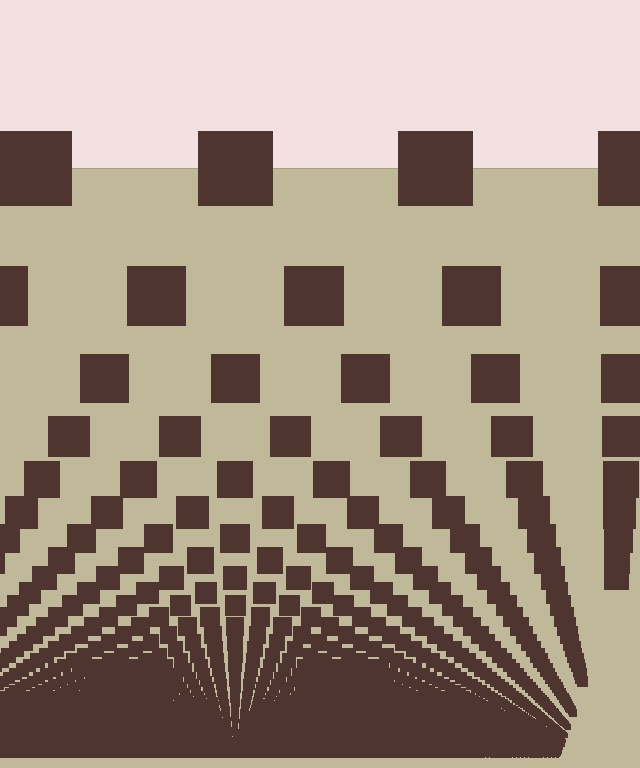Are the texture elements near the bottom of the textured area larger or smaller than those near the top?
Smaller. The gradient is inverted — elements near the bottom are smaller and denser.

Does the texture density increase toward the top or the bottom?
Density increases toward the bottom.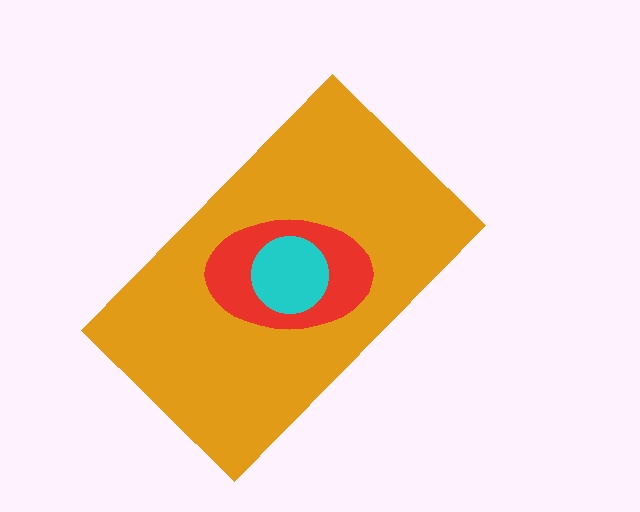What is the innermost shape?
The cyan circle.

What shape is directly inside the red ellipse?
The cyan circle.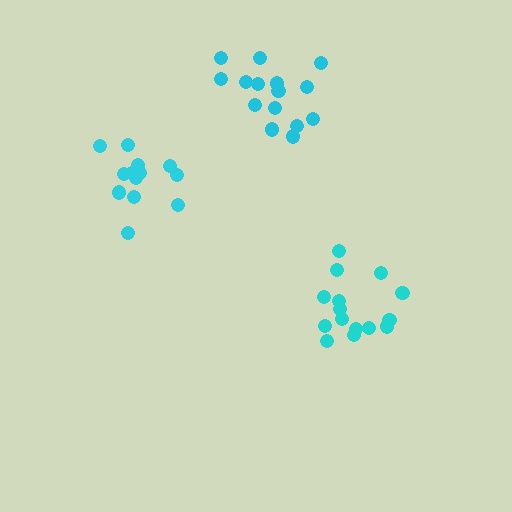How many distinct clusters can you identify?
There are 3 distinct clusters.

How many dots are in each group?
Group 1: 15 dots, Group 2: 13 dots, Group 3: 15 dots (43 total).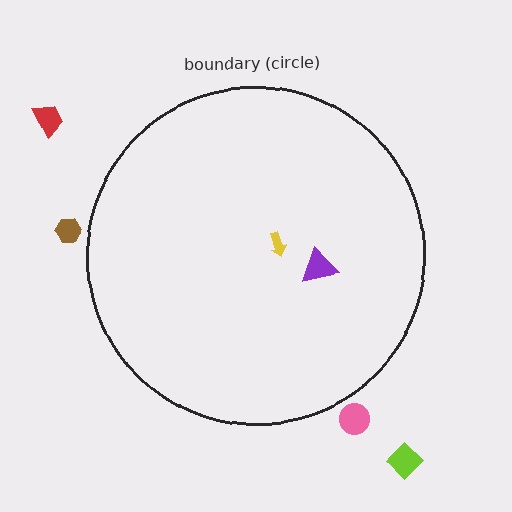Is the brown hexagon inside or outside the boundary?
Outside.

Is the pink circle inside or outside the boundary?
Outside.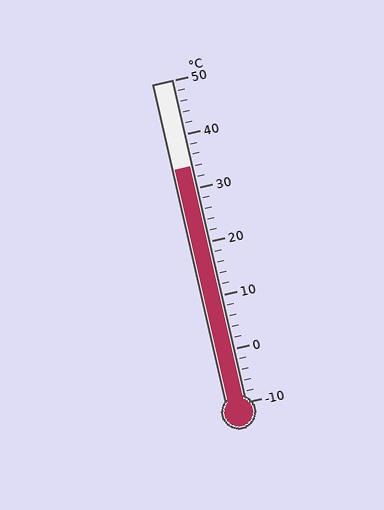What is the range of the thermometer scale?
The thermometer scale ranges from -10°C to 50°C.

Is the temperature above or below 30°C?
The temperature is above 30°C.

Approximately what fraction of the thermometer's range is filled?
The thermometer is filled to approximately 75% of its range.